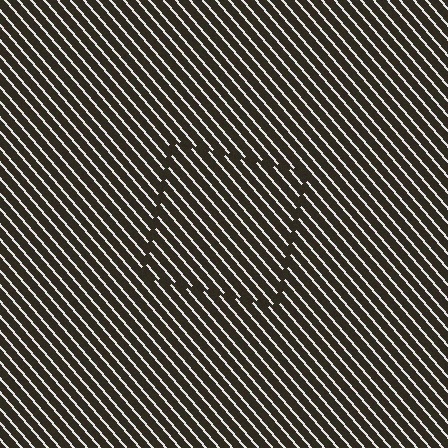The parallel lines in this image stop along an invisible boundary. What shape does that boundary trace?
An illusory square. The interior of the shape contains the same grating, shifted by half a period — the contour is defined by the phase discontinuity where line-ends from the inner and outer gratings abut.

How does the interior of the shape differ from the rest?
The interior of the shape contains the same grating, shifted by half a period — the contour is defined by the phase discontinuity where line-ends from the inner and outer gratings abut.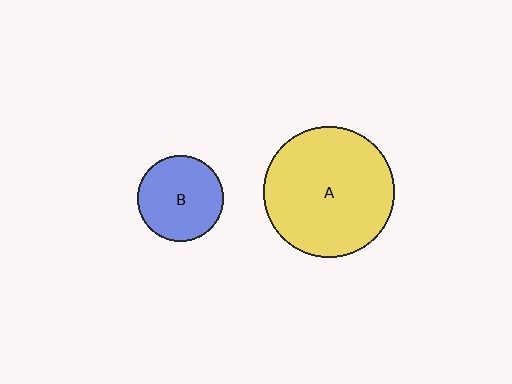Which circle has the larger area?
Circle A (yellow).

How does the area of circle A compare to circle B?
Approximately 2.3 times.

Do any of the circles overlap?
No, none of the circles overlap.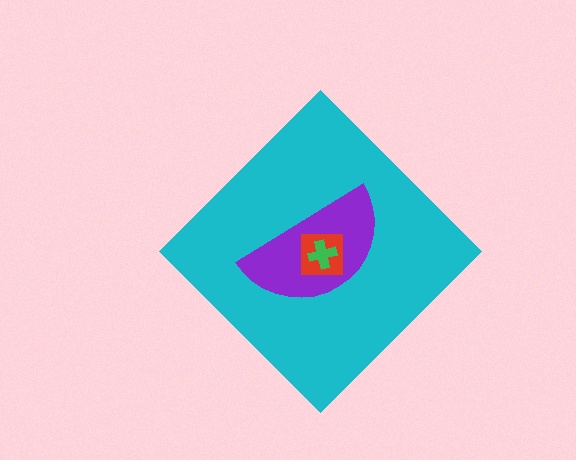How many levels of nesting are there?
4.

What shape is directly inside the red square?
The green cross.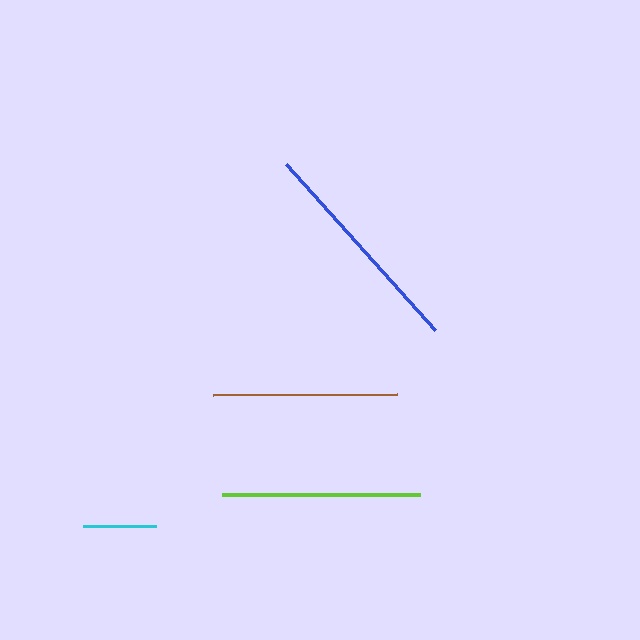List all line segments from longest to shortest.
From longest to shortest: blue, lime, brown, cyan.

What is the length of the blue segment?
The blue segment is approximately 223 pixels long.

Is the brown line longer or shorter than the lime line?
The lime line is longer than the brown line.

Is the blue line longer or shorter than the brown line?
The blue line is longer than the brown line.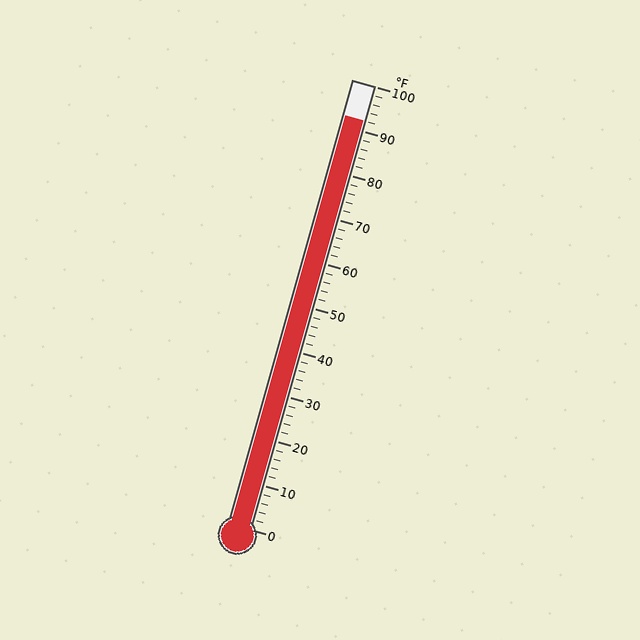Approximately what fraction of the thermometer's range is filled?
The thermometer is filled to approximately 90% of its range.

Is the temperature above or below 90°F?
The temperature is above 90°F.